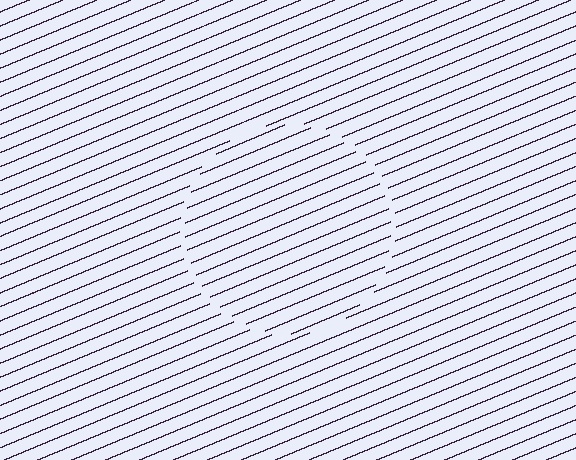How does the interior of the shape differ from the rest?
The interior of the shape contains the same grating, shifted by half a period — the contour is defined by the phase discontinuity where line-ends from the inner and outer gratings abut.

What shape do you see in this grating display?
An illusory circle. The interior of the shape contains the same grating, shifted by half a period — the contour is defined by the phase discontinuity where line-ends from the inner and outer gratings abut.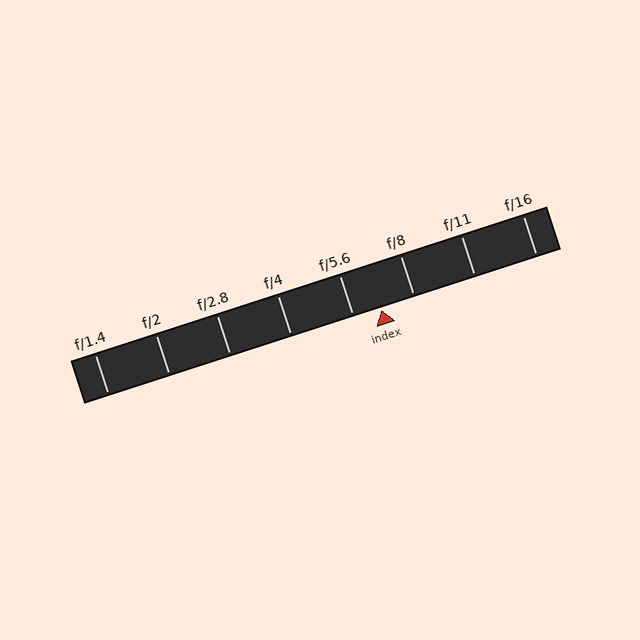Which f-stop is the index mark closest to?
The index mark is closest to f/5.6.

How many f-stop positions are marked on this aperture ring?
There are 8 f-stop positions marked.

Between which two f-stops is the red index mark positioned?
The index mark is between f/5.6 and f/8.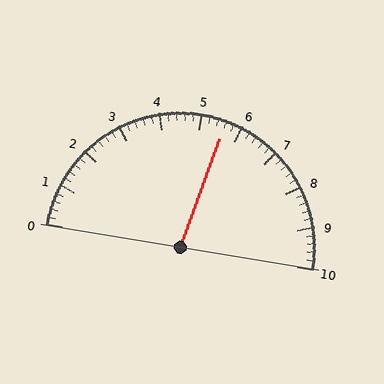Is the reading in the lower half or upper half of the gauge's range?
The reading is in the upper half of the range (0 to 10).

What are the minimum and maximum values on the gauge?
The gauge ranges from 0 to 10.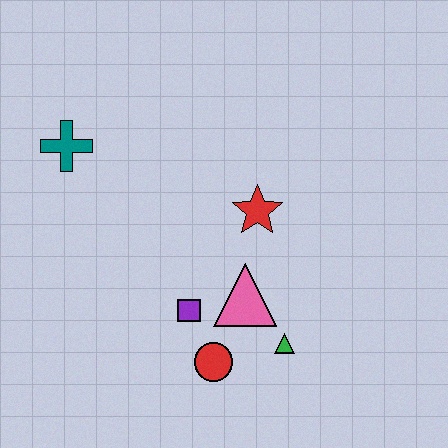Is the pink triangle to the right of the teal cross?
Yes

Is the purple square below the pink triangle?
Yes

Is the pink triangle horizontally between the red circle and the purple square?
No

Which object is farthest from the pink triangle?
The teal cross is farthest from the pink triangle.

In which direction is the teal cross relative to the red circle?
The teal cross is above the red circle.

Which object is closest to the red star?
The pink triangle is closest to the red star.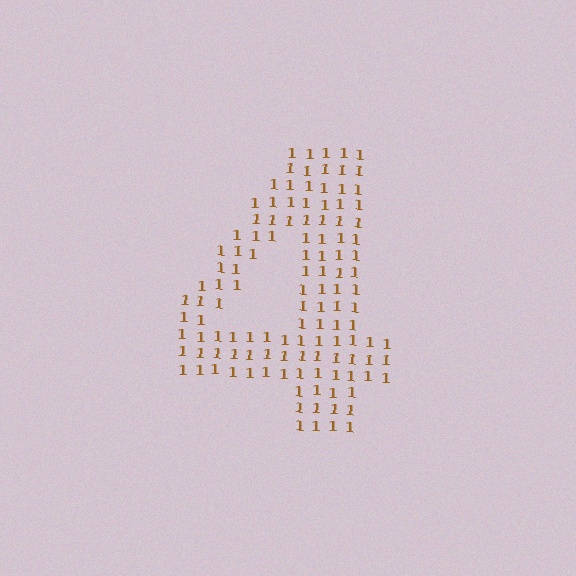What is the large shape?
The large shape is the digit 4.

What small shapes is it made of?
It is made of small digit 1's.